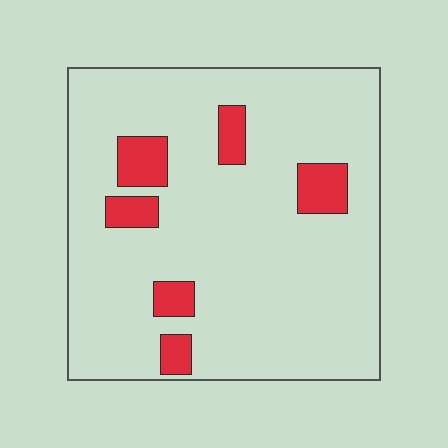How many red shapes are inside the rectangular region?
6.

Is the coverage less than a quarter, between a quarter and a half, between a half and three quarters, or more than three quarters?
Less than a quarter.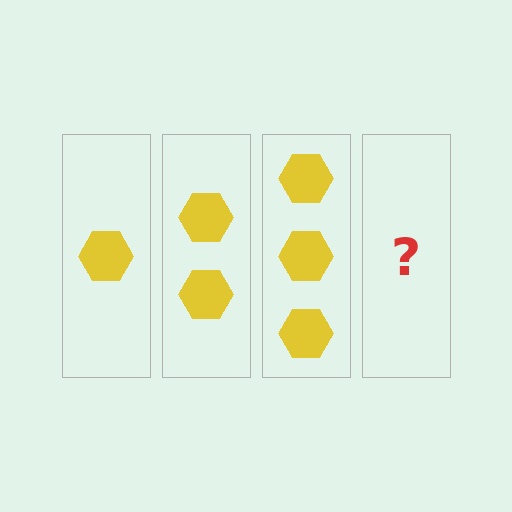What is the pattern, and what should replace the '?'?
The pattern is that each step adds one more hexagon. The '?' should be 4 hexagons.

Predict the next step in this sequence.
The next step is 4 hexagons.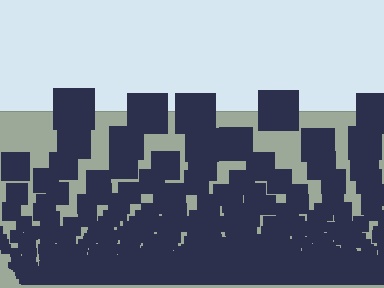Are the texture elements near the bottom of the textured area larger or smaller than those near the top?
Smaller. The gradient is inverted — elements near the bottom are smaller and denser.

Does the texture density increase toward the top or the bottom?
Density increases toward the bottom.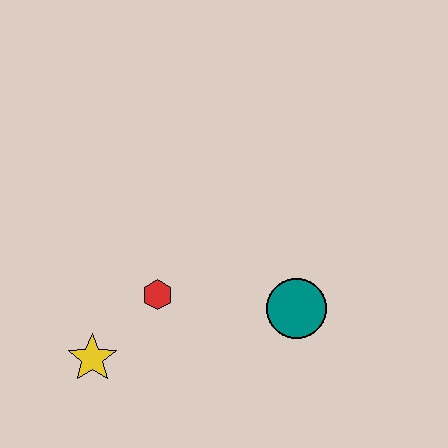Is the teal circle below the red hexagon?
Yes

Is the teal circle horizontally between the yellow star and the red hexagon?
No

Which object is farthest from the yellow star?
The teal circle is farthest from the yellow star.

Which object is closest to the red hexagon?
The yellow star is closest to the red hexagon.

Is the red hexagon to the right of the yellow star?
Yes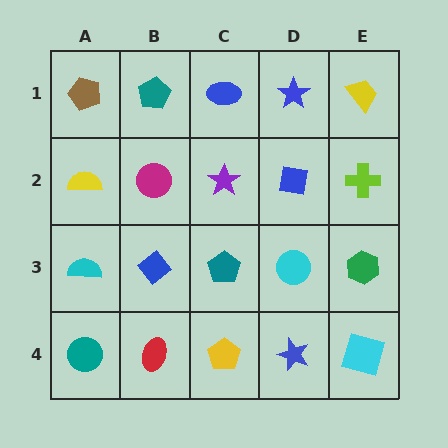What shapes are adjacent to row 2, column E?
A yellow trapezoid (row 1, column E), a green hexagon (row 3, column E), a blue square (row 2, column D).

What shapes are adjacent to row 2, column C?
A blue ellipse (row 1, column C), a teal pentagon (row 3, column C), a magenta circle (row 2, column B), a blue square (row 2, column D).